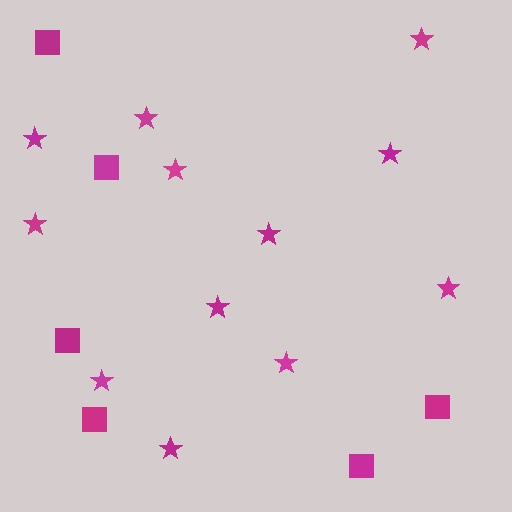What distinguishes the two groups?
There are 2 groups: one group of stars (12) and one group of squares (6).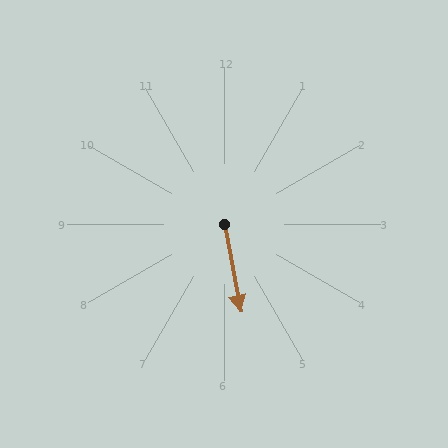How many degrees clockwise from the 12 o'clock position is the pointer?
Approximately 169 degrees.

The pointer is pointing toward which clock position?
Roughly 6 o'clock.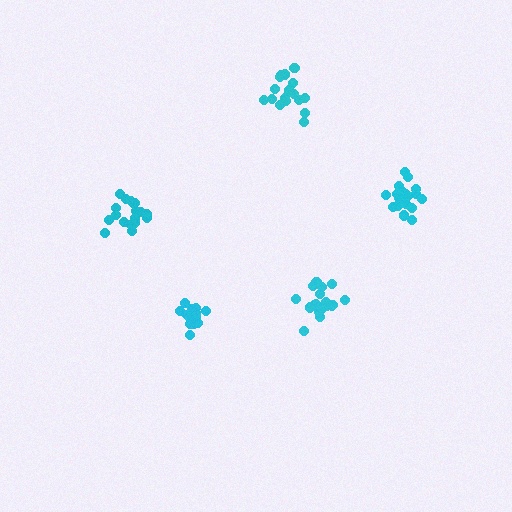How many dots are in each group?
Group 1: 15 dots, Group 2: 18 dots, Group 3: 19 dots, Group 4: 19 dots, Group 5: 18 dots (89 total).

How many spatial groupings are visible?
There are 5 spatial groupings.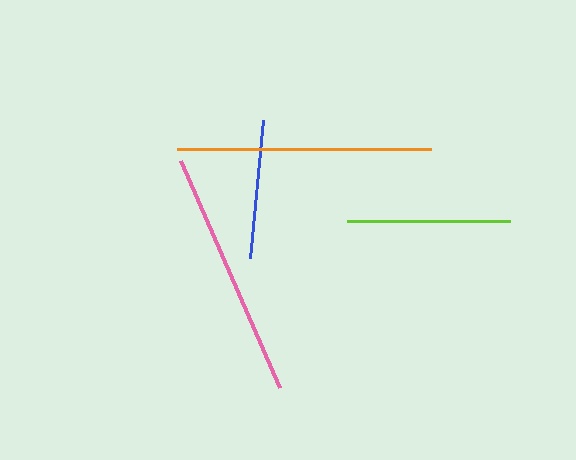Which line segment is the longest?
The orange line is the longest at approximately 254 pixels.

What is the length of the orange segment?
The orange segment is approximately 254 pixels long.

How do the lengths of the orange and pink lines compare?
The orange and pink lines are approximately the same length.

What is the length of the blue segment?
The blue segment is approximately 138 pixels long.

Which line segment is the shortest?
The blue line is the shortest at approximately 138 pixels.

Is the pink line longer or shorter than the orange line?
The orange line is longer than the pink line.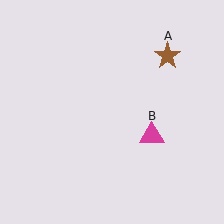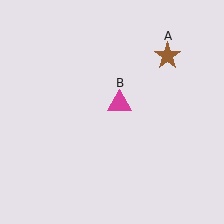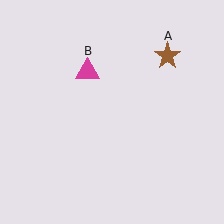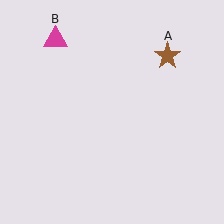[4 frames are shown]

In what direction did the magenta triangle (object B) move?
The magenta triangle (object B) moved up and to the left.